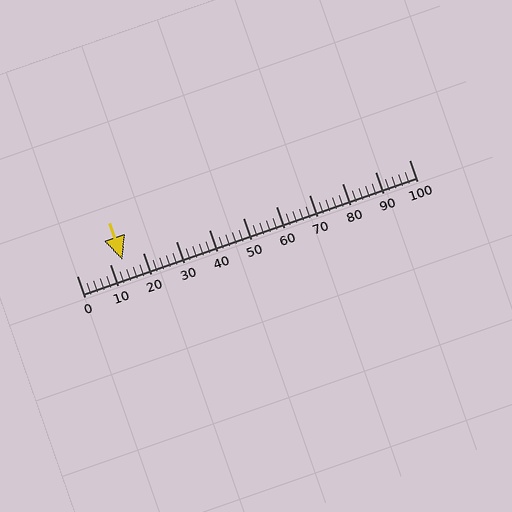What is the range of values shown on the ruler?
The ruler shows values from 0 to 100.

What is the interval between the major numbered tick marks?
The major tick marks are spaced 10 units apart.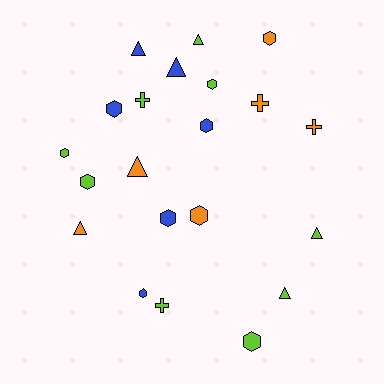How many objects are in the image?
There are 21 objects.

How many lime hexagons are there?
There are 4 lime hexagons.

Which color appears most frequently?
Lime, with 9 objects.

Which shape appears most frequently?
Hexagon, with 10 objects.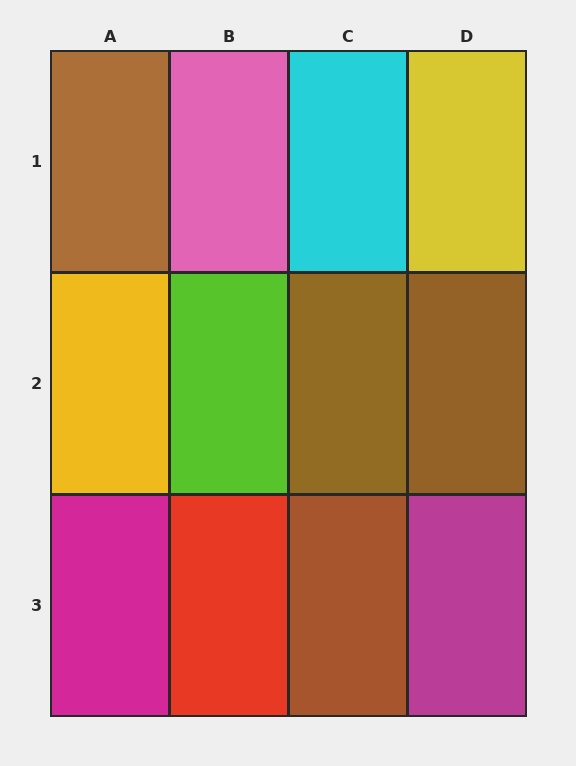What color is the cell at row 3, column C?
Brown.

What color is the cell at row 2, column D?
Brown.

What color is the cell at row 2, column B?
Lime.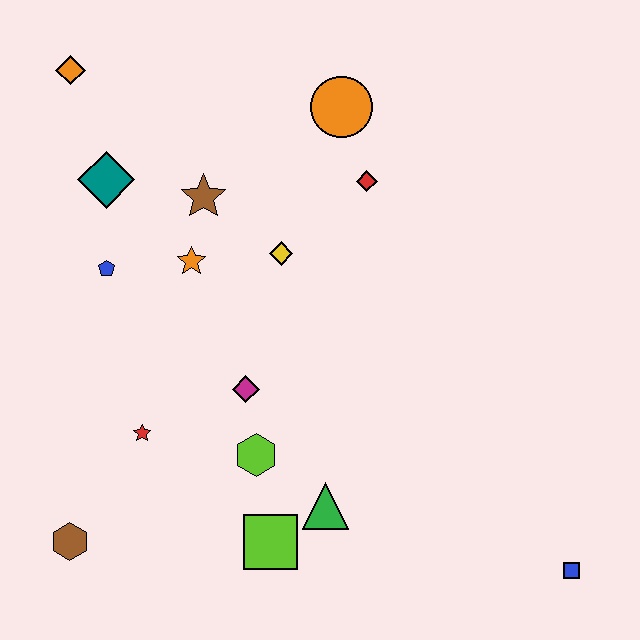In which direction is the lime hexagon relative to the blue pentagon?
The lime hexagon is below the blue pentagon.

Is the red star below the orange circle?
Yes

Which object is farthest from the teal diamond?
The blue square is farthest from the teal diamond.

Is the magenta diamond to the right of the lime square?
No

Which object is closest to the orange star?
The brown star is closest to the orange star.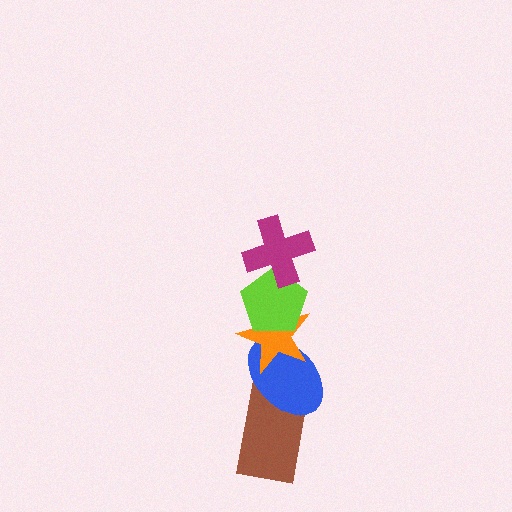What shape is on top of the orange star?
The lime pentagon is on top of the orange star.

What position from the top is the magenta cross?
The magenta cross is 1st from the top.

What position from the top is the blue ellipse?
The blue ellipse is 4th from the top.